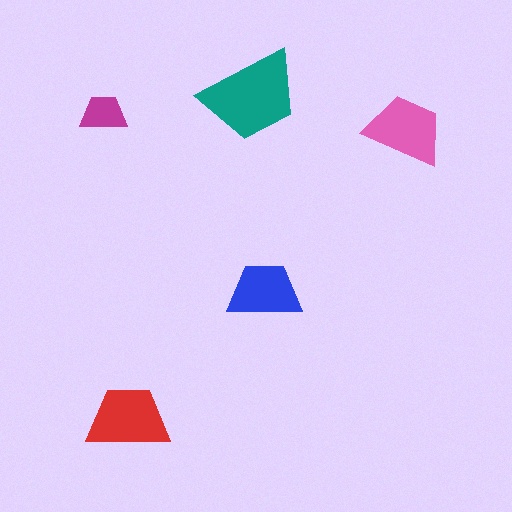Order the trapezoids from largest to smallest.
the teal one, the red one, the pink one, the blue one, the magenta one.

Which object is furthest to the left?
The magenta trapezoid is leftmost.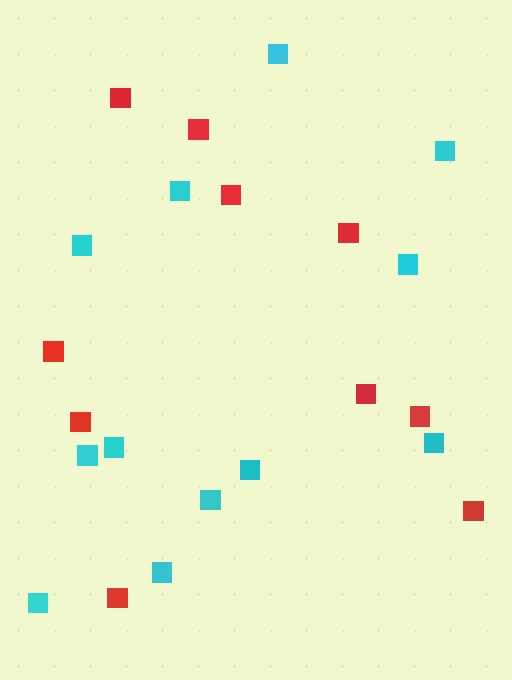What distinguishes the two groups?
There are 2 groups: one group of red squares (10) and one group of cyan squares (12).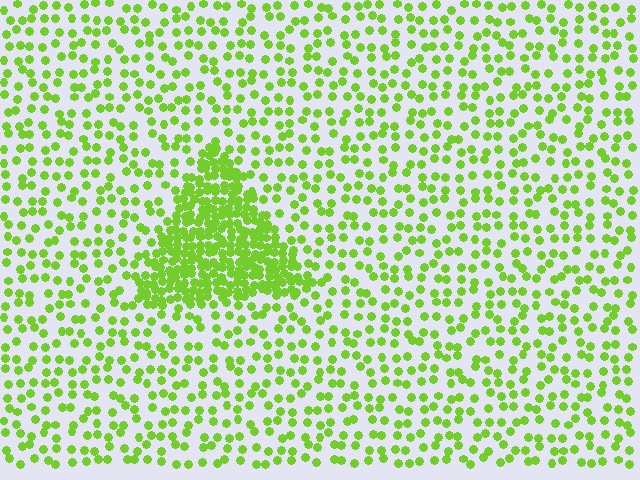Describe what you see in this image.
The image contains small lime elements arranged at two different densities. A triangle-shaped region is visible where the elements are more densely packed than the surrounding area.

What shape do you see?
I see a triangle.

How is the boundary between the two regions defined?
The boundary is defined by a change in element density (approximately 3.0x ratio). All elements are the same color, size, and shape.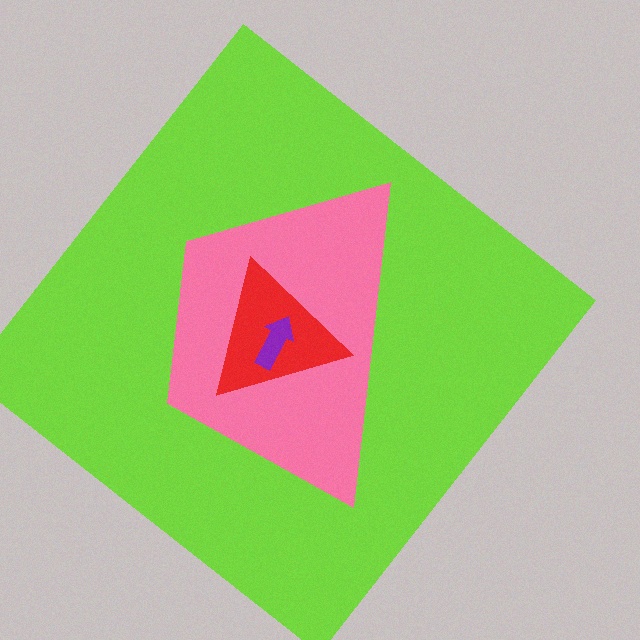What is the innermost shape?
The purple arrow.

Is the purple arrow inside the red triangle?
Yes.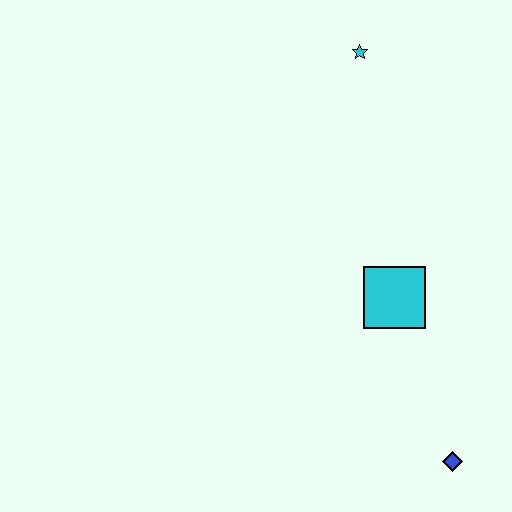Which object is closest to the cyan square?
The blue diamond is closest to the cyan square.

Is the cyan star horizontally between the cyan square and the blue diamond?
No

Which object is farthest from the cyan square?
The cyan star is farthest from the cyan square.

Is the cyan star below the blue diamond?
No